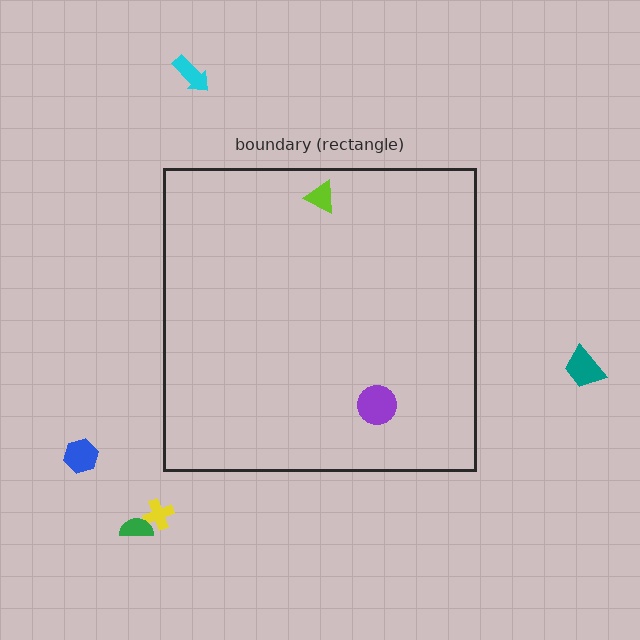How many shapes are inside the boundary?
2 inside, 5 outside.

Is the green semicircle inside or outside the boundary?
Outside.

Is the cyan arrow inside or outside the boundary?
Outside.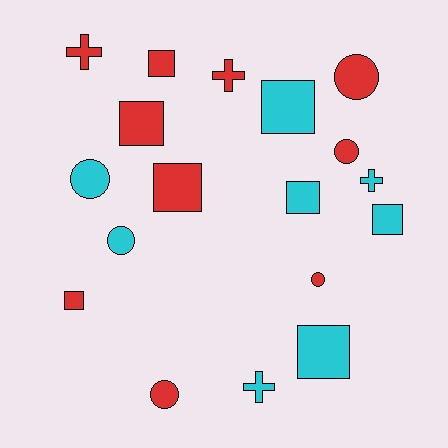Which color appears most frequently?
Red, with 10 objects.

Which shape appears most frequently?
Square, with 8 objects.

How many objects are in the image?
There are 18 objects.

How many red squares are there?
There are 4 red squares.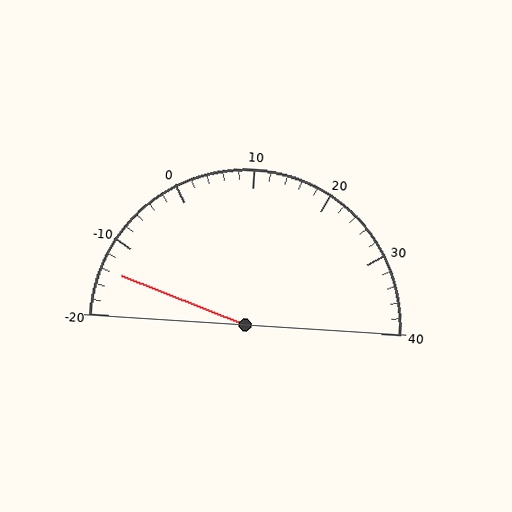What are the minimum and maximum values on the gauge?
The gauge ranges from -20 to 40.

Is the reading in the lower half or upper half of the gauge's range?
The reading is in the lower half of the range (-20 to 40).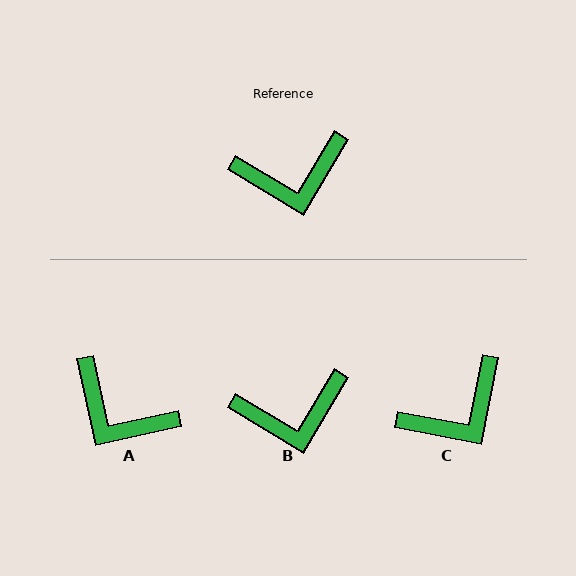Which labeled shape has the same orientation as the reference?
B.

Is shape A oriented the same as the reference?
No, it is off by about 47 degrees.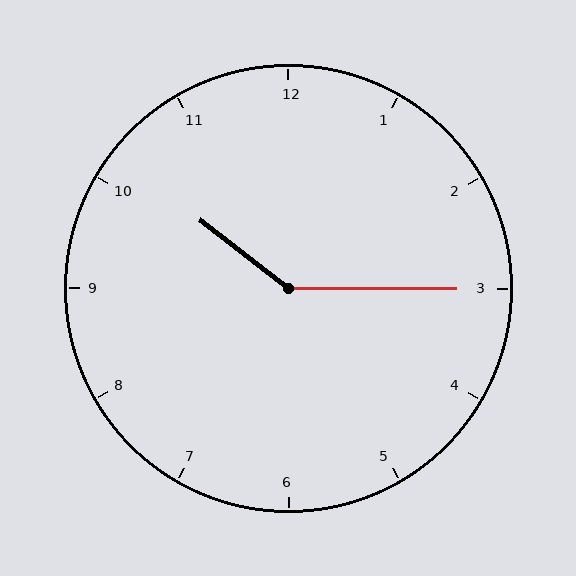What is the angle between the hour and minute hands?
Approximately 142 degrees.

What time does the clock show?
10:15.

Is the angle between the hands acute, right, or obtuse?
It is obtuse.